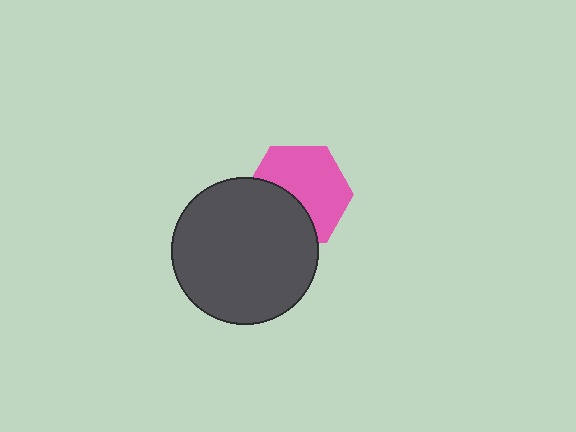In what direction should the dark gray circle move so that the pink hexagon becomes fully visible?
The dark gray circle should move toward the lower-left. That is the shortest direction to clear the overlap and leave the pink hexagon fully visible.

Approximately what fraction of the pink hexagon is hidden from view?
Roughly 38% of the pink hexagon is hidden behind the dark gray circle.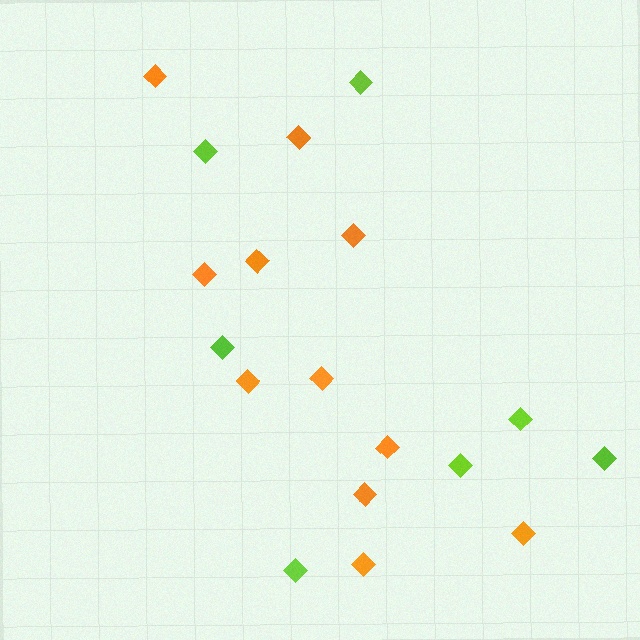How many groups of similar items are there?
There are 2 groups: one group of lime diamonds (7) and one group of orange diamonds (11).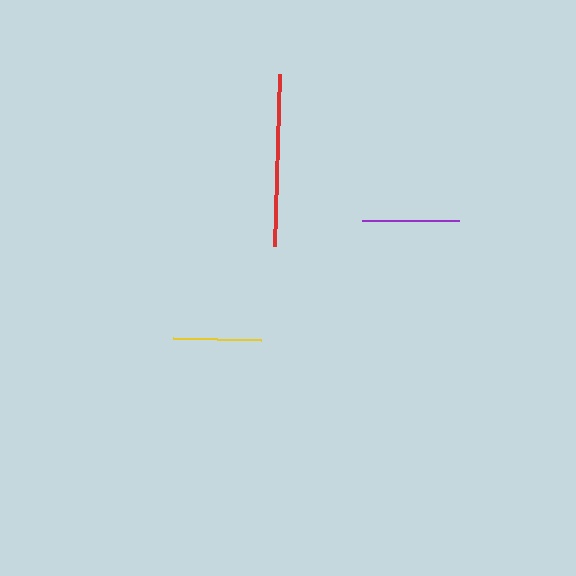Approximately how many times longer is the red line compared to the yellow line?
The red line is approximately 1.9 times the length of the yellow line.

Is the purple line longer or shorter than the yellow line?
The purple line is longer than the yellow line.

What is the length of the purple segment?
The purple segment is approximately 97 pixels long.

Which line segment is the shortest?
The yellow line is the shortest at approximately 89 pixels.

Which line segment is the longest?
The red line is the longest at approximately 172 pixels.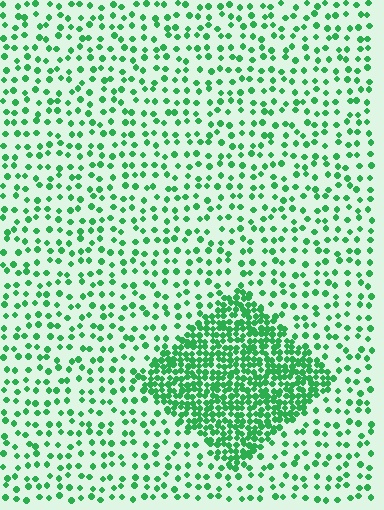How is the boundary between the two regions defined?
The boundary is defined by a change in element density (approximately 3.0x ratio). All elements are the same color, size, and shape.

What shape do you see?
I see a diamond.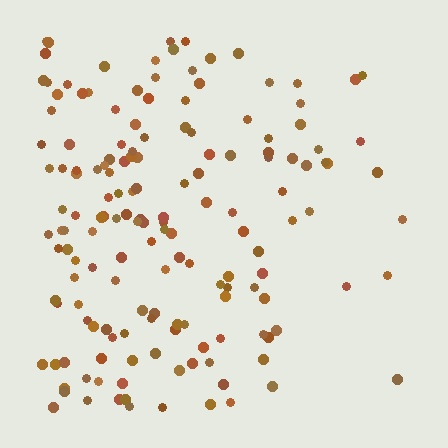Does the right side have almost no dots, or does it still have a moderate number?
Still a moderate number, just noticeably fewer than the left.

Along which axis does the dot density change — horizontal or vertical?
Horizontal.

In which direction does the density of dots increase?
From right to left, with the left side densest.